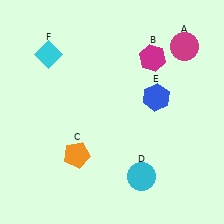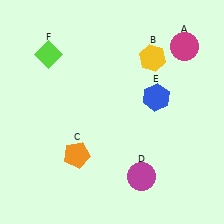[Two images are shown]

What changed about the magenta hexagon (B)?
In Image 1, B is magenta. In Image 2, it changed to yellow.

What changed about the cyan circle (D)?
In Image 1, D is cyan. In Image 2, it changed to magenta.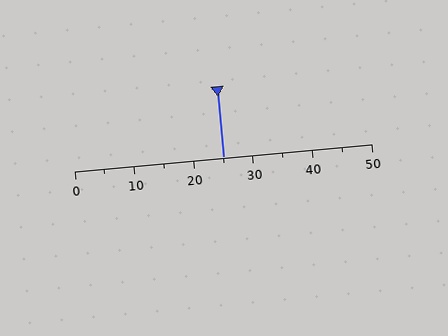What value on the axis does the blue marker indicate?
The marker indicates approximately 25.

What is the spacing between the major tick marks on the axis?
The major ticks are spaced 10 apart.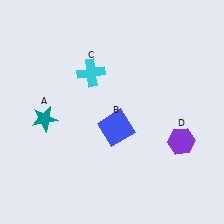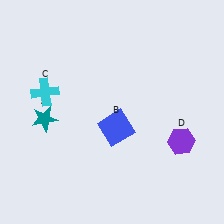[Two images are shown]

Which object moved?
The cyan cross (C) moved left.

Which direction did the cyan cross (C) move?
The cyan cross (C) moved left.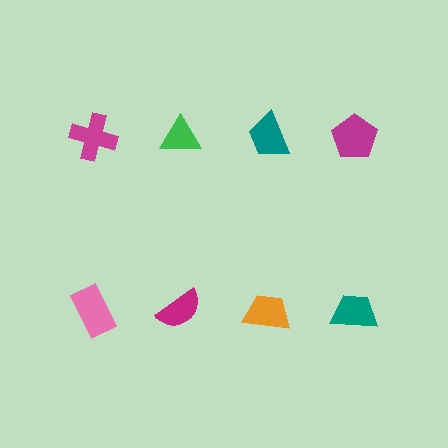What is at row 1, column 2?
A green triangle.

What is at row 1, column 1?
A magenta cross.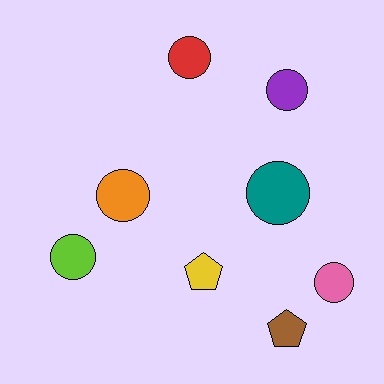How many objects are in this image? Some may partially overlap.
There are 8 objects.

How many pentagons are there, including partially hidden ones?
There are 2 pentagons.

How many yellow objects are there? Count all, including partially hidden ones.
There is 1 yellow object.